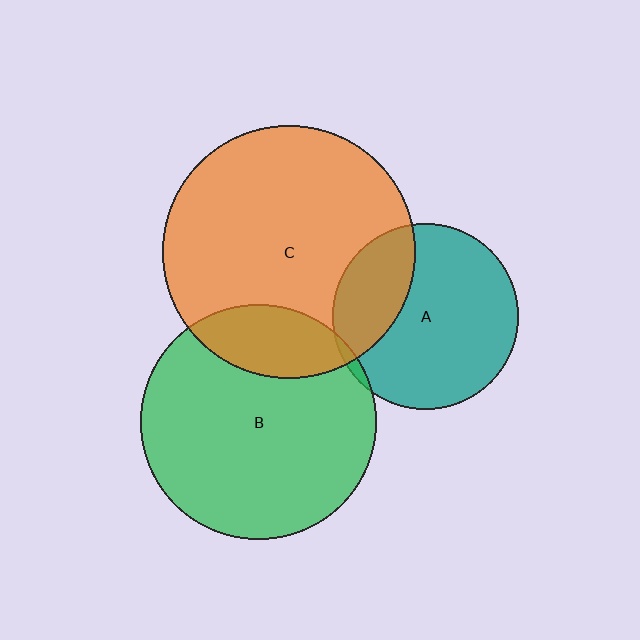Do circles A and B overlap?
Yes.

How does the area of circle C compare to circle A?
Approximately 1.9 times.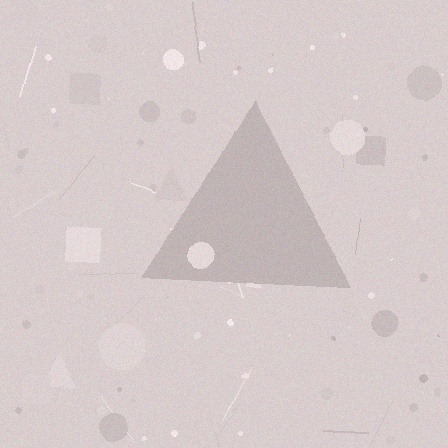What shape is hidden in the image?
A triangle is hidden in the image.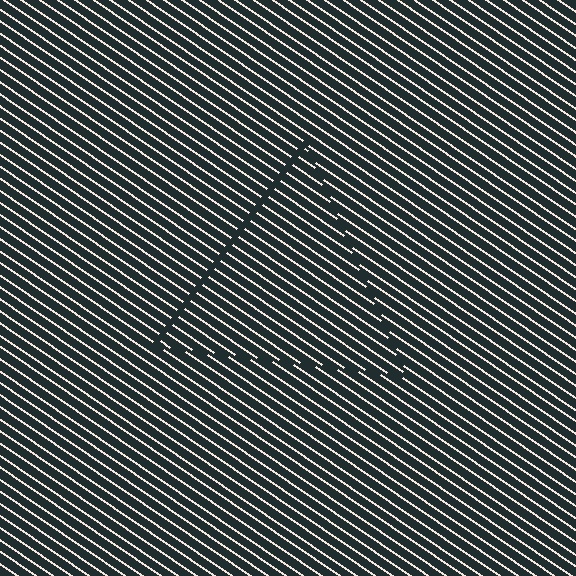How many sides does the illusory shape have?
3 sides — the line-ends trace a triangle.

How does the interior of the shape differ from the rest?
The interior of the shape contains the same grating, shifted by half a period — the contour is defined by the phase discontinuity where line-ends from the inner and outer gratings abut.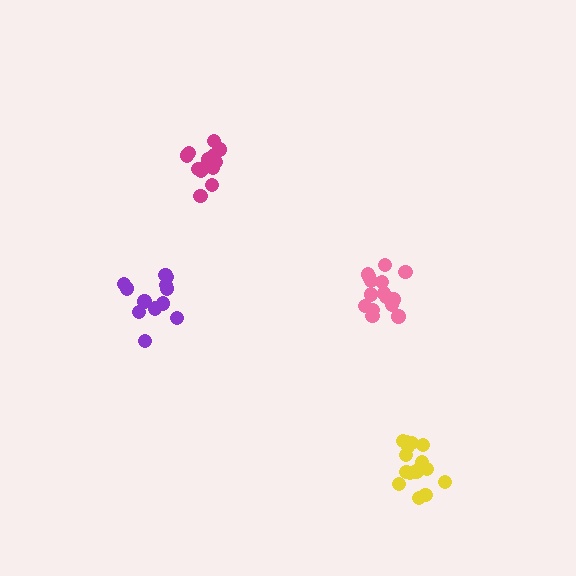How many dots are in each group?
Group 1: 12 dots, Group 2: 15 dots, Group 3: 13 dots, Group 4: 15 dots (55 total).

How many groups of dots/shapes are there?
There are 4 groups.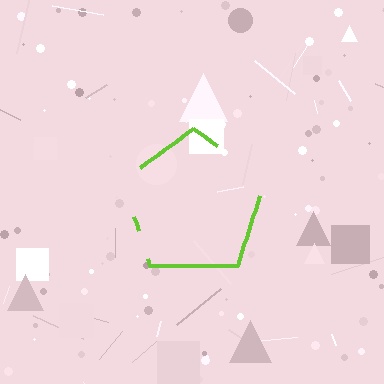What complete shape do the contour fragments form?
The contour fragments form a pentagon.